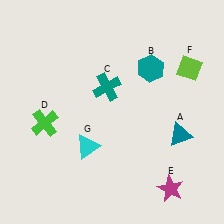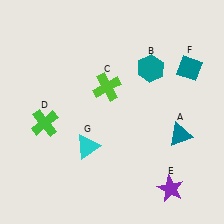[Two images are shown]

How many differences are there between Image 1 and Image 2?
There are 3 differences between the two images.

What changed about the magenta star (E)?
In Image 1, E is magenta. In Image 2, it changed to purple.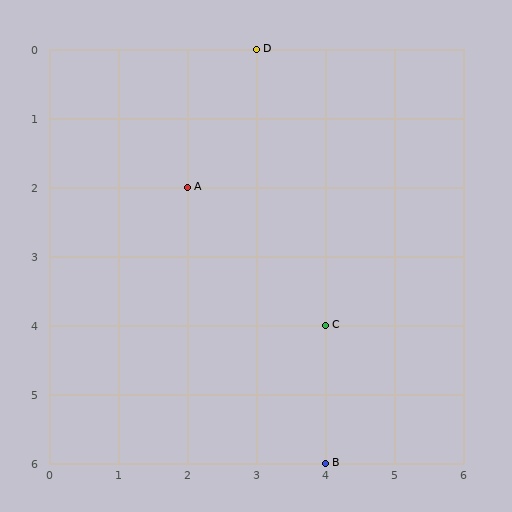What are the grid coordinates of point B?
Point B is at grid coordinates (4, 6).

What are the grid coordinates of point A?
Point A is at grid coordinates (2, 2).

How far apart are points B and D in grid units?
Points B and D are 1 column and 6 rows apart (about 6.1 grid units diagonally).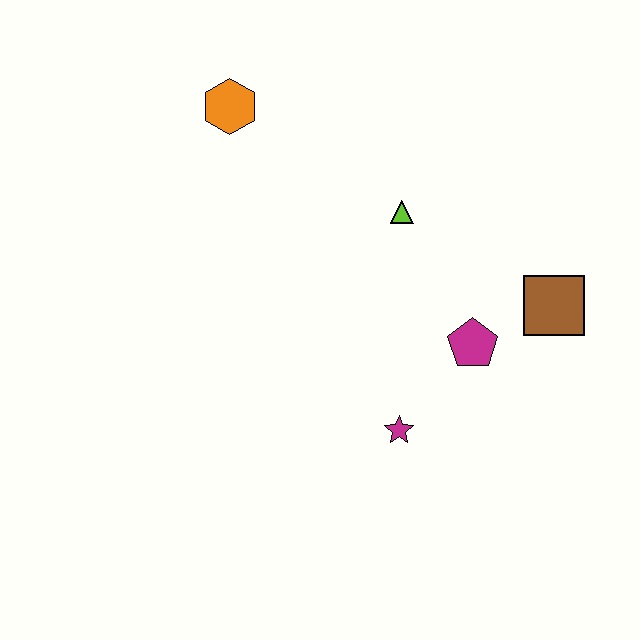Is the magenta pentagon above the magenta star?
Yes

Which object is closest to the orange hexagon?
The lime triangle is closest to the orange hexagon.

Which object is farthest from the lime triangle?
The magenta star is farthest from the lime triangle.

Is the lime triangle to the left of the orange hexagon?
No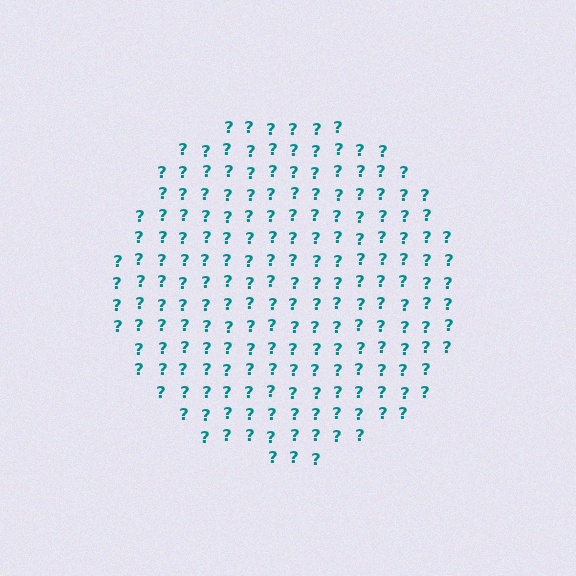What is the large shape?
The large shape is a circle.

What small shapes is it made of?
It is made of small question marks.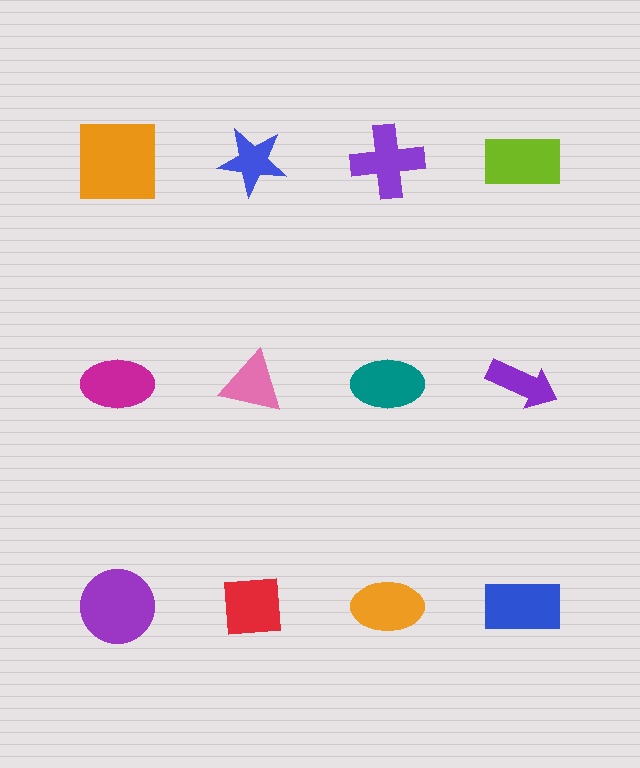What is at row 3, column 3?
An orange ellipse.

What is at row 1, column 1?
An orange square.